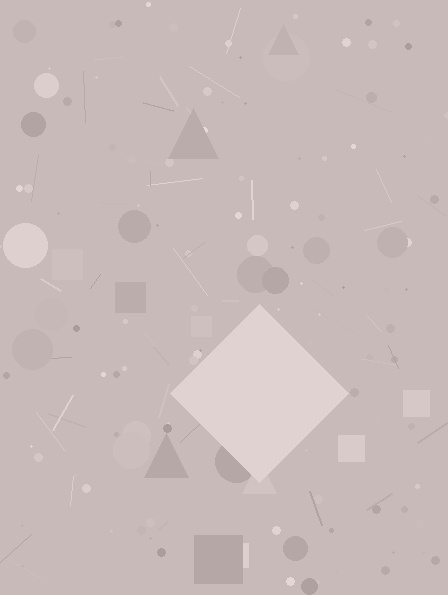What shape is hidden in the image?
A diamond is hidden in the image.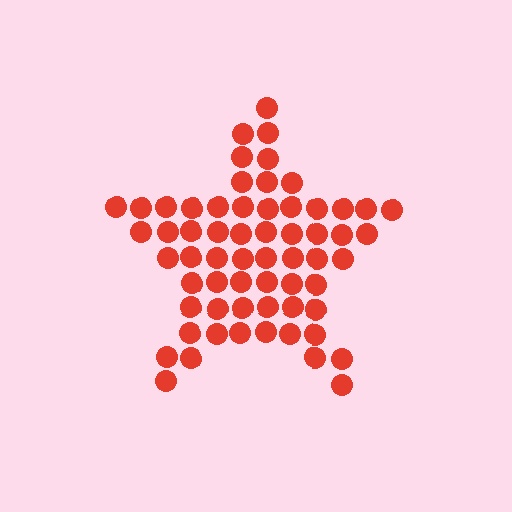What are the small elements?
The small elements are circles.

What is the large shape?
The large shape is a star.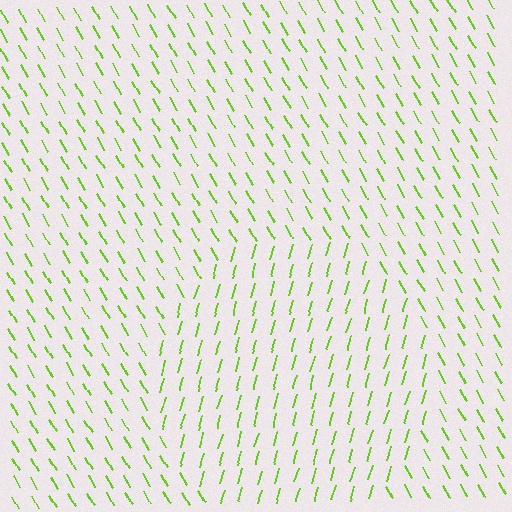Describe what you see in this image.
The image is filled with small lime line segments. A circle region in the image has lines oriented differently from the surrounding lines, creating a visible texture boundary.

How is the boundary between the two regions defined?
The boundary is defined purely by a change in line orientation (approximately 45 degrees difference). All lines are the same color and thickness.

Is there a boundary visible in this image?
Yes, there is a texture boundary formed by a change in line orientation.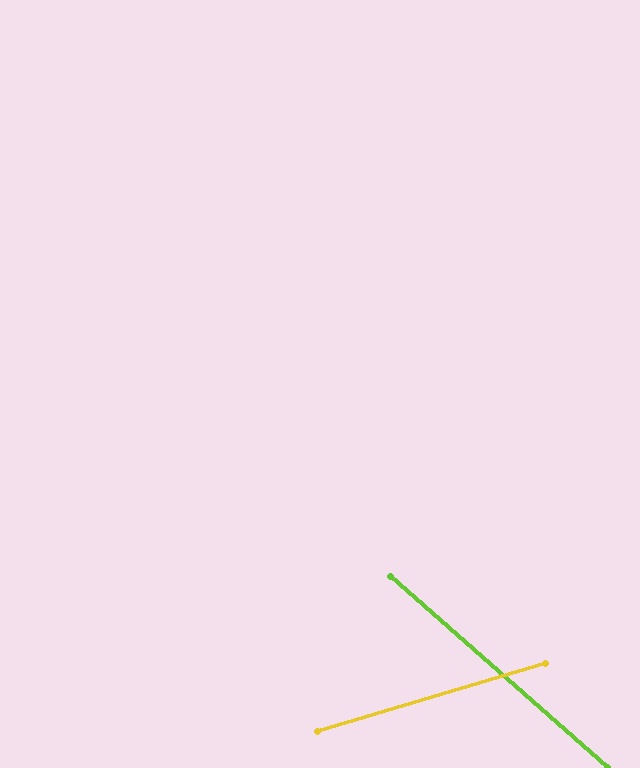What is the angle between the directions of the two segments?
Approximately 58 degrees.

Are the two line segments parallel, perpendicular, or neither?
Neither parallel nor perpendicular — they differ by about 58°.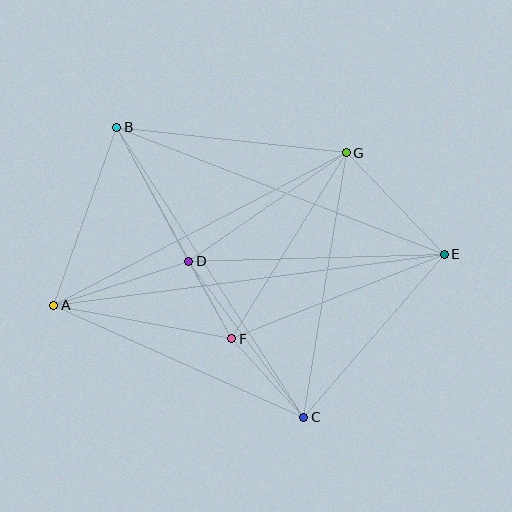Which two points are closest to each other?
Points D and F are closest to each other.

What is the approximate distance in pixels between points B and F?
The distance between B and F is approximately 241 pixels.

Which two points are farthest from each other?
Points A and E are farthest from each other.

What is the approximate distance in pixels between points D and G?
The distance between D and G is approximately 191 pixels.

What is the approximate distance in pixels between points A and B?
The distance between A and B is approximately 189 pixels.